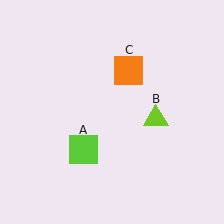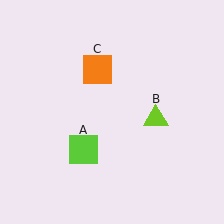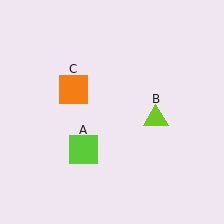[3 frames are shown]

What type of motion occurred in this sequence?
The orange square (object C) rotated counterclockwise around the center of the scene.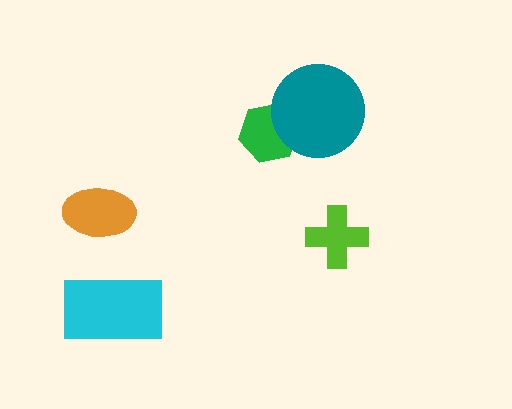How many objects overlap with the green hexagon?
1 object overlaps with the green hexagon.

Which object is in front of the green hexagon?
The teal circle is in front of the green hexagon.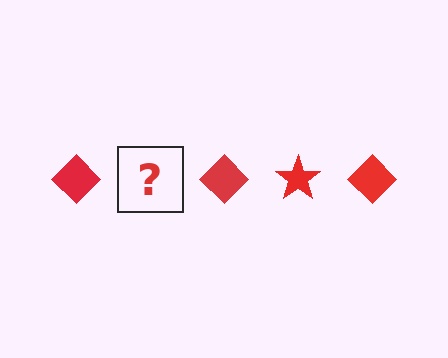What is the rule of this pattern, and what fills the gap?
The rule is that the pattern cycles through diamond, star shapes in red. The gap should be filled with a red star.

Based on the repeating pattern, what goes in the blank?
The blank should be a red star.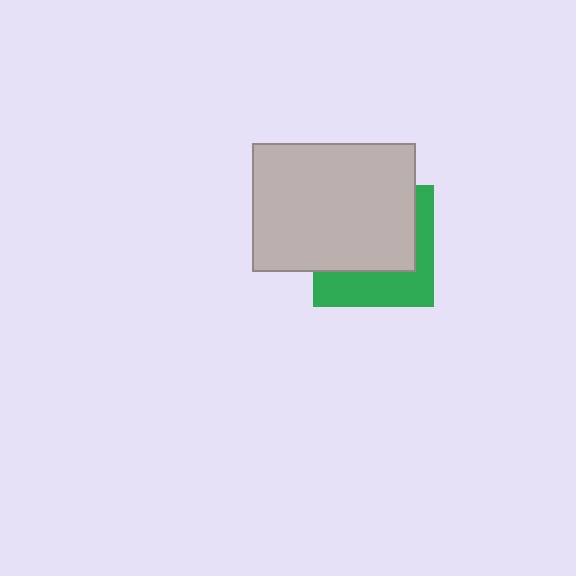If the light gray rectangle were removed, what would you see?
You would see the complete green square.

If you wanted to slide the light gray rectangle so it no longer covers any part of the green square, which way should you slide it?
Slide it up — that is the most direct way to separate the two shapes.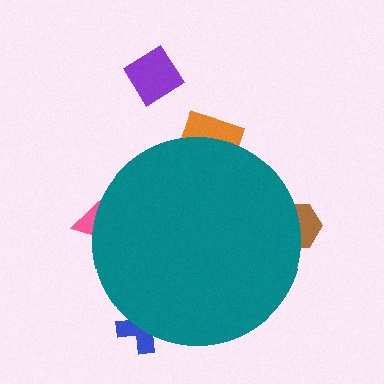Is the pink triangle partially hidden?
Yes, the pink triangle is partially hidden behind the teal circle.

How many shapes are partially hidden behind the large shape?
5 shapes are partially hidden.